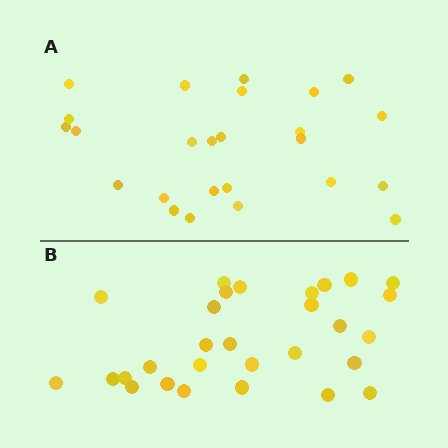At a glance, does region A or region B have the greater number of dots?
Region B (the bottom region) has more dots.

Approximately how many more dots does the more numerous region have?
Region B has about 4 more dots than region A.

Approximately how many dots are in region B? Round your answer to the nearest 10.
About 30 dots. (The exact count is 29, which rounds to 30.)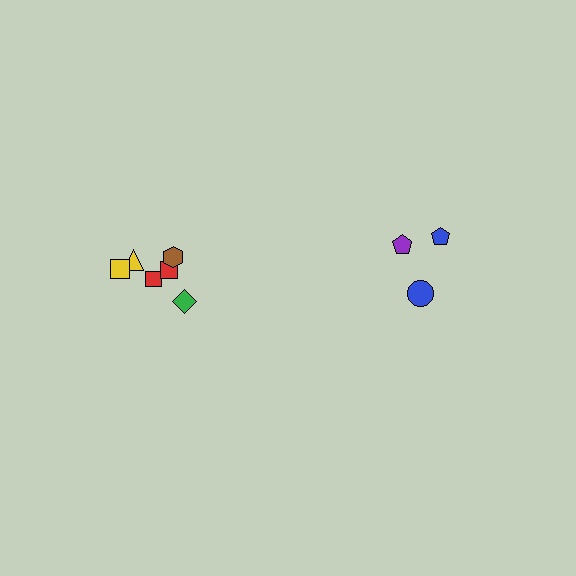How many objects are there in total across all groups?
There are 9 objects.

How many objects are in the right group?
There are 3 objects.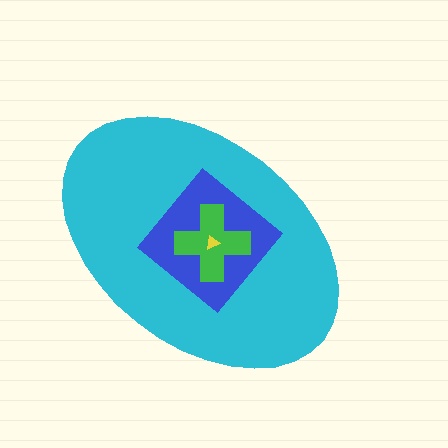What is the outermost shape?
The cyan ellipse.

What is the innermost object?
The yellow triangle.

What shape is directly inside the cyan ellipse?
The blue diamond.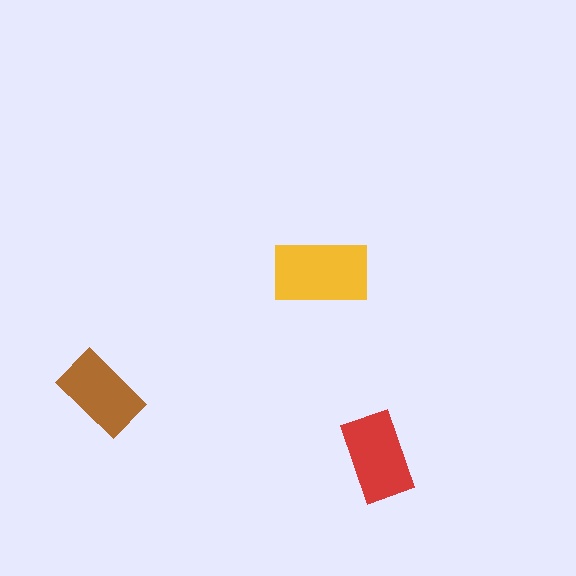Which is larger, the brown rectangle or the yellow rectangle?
The yellow one.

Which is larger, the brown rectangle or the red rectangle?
The red one.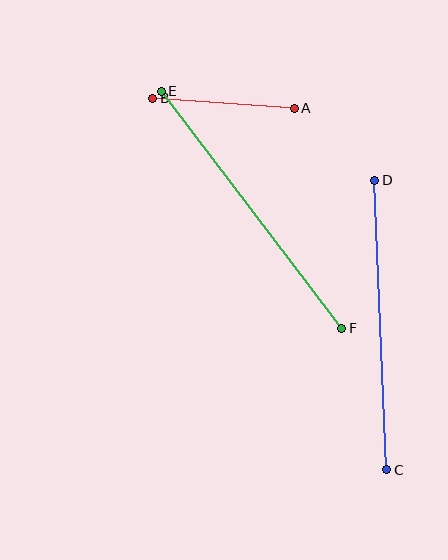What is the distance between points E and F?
The distance is approximately 298 pixels.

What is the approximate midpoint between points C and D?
The midpoint is at approximately (381, 325) pixels.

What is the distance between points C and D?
The distance is approximately 289 pixels.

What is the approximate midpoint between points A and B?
The midpoint is at approximately (224, 103) pixels.